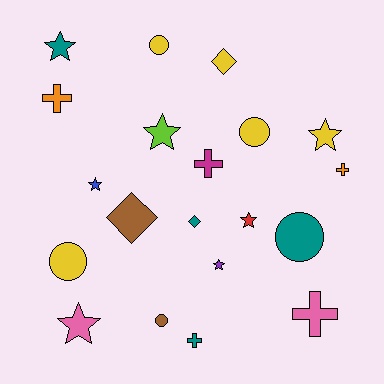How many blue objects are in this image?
There is 1 blue object.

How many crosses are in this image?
There are 5 crosses.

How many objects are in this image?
There are 20 objects.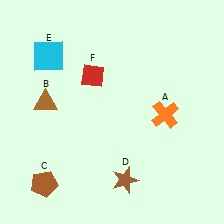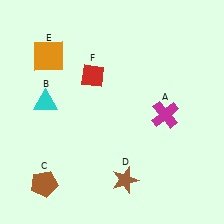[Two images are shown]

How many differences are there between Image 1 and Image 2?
There are 3 differences between the two images.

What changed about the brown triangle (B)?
In Image 1, B is brown. In Image 2, it changed to cyan.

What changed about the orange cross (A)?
In Image 1, A is orange. In Image 2, it changed to magenta.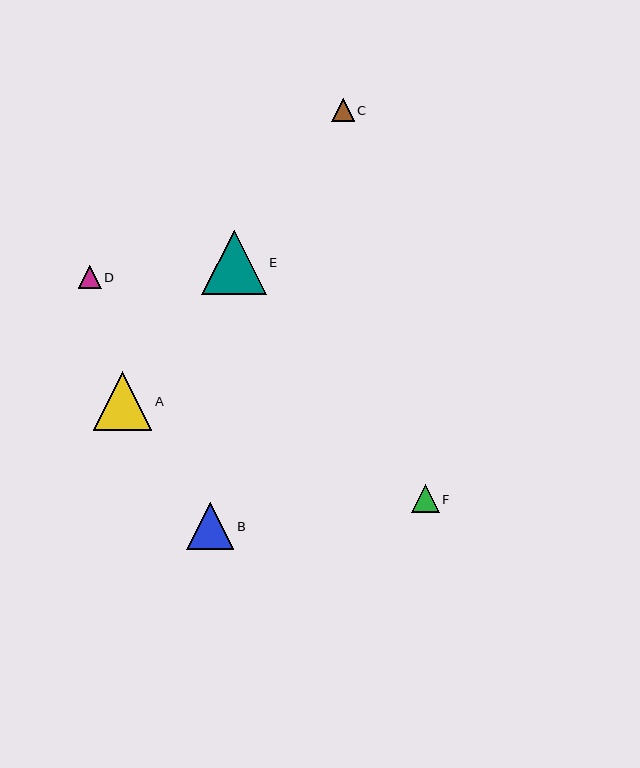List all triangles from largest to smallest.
From largest to smallest: E, A, B, F, D, C.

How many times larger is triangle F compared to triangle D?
Triangle F is approximately 1.2 times the size of triangle D.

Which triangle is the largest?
Triangle E is the largest with a size of approximately 64 pixels.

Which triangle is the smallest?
Triangle C is the smallest with a size of approximately 22 pixels.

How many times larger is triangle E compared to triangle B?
Triangle E is approximately 1.4 times the size of triangle B.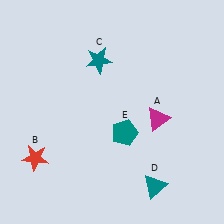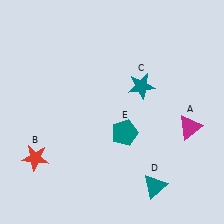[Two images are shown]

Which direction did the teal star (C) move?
The teal star (C) moved right.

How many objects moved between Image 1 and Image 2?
2 objects moved between the two images.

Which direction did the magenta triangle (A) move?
The magenta triangle (A) moved right.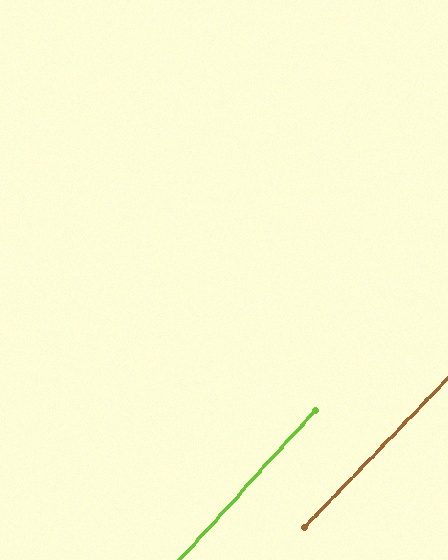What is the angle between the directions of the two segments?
Approximately 2 degrees.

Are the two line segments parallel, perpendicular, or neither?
Parallel — their directions differ by only 1.6°.